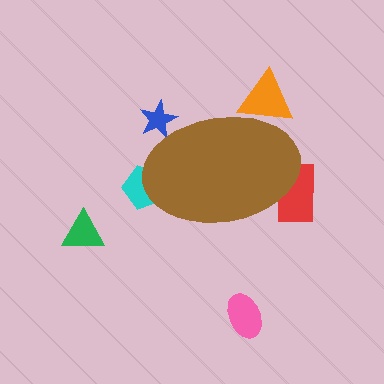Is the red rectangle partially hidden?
Yes, the red rectangle is partially hidden behind the brown ellipse.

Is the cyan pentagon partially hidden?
Yes, the cyan pentagon is partially hidden behind the brown ellipse.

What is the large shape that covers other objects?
A brown ellipse.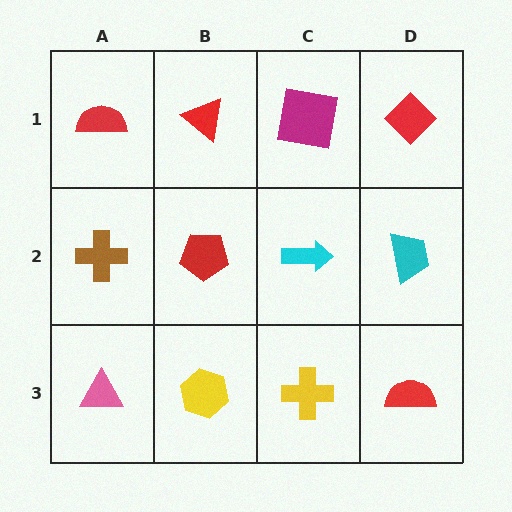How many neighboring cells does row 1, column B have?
3.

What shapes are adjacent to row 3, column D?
A cyan trapezoid (row 2, column D), a yellow cross (row 3, column C).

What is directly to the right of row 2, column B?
A cyan arrow.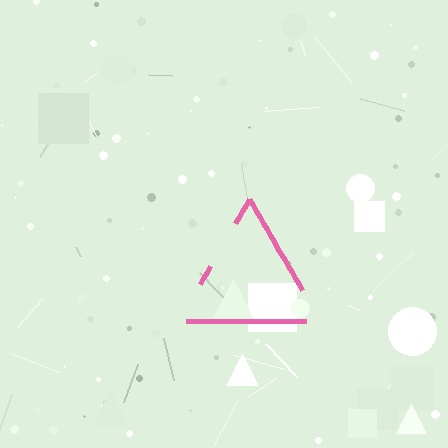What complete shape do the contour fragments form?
The contour fragments form a triangle.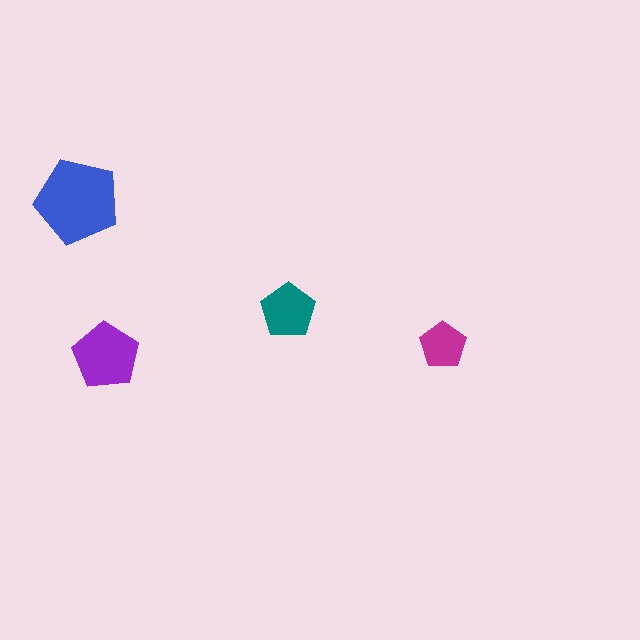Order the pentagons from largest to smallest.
the blue one, the purple one, the teal one, the magenta one.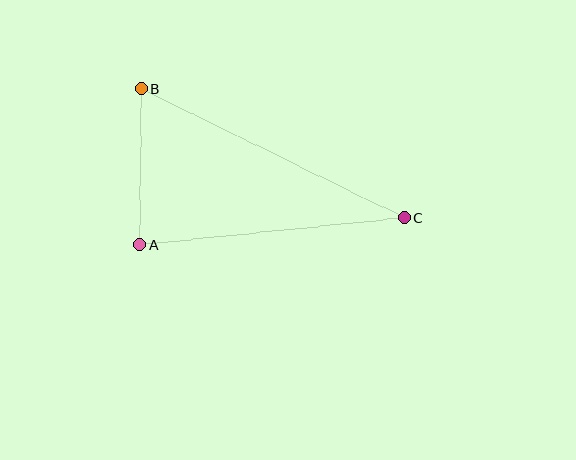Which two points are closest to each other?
Points A and B are closest to each other.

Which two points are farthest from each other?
Points B and C are farthest from each other.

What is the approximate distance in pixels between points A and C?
The distance between A and C is approximately 266 pixels.